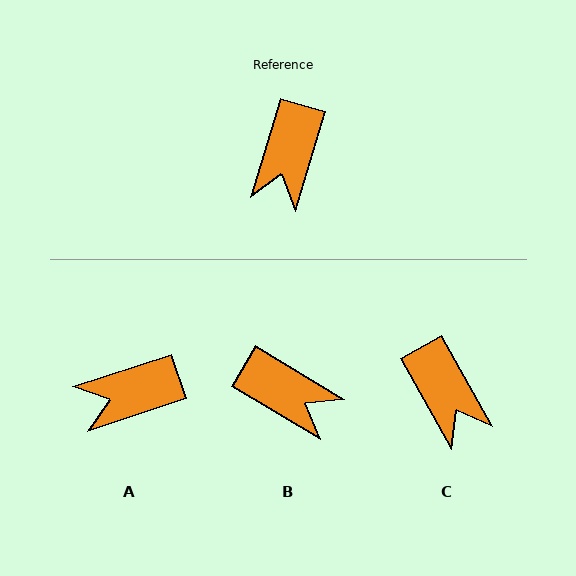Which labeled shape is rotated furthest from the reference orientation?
B, about 76 degrees away.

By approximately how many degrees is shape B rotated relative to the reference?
Approximately 76 degrees counter-clockwise.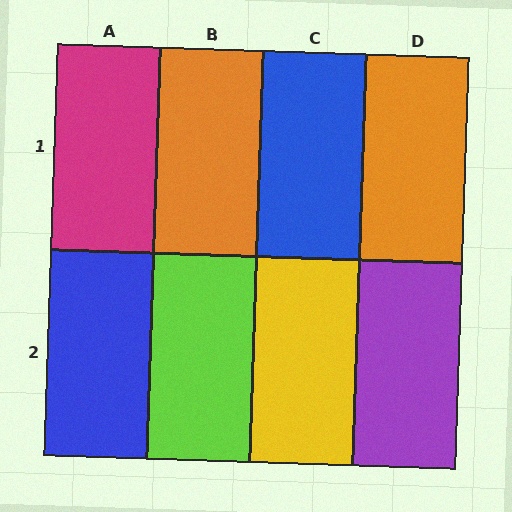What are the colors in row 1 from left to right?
Magenta, orange, blue, orange.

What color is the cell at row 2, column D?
Purple.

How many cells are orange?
2 cells are orange.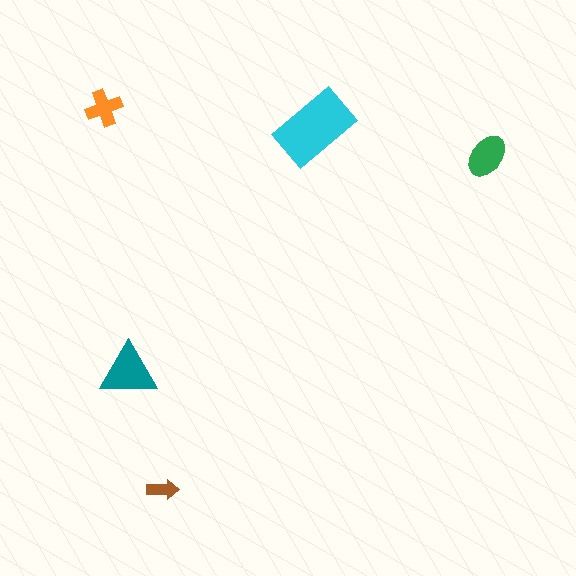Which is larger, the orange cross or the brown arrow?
The orange cross.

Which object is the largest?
The cyan rectangle.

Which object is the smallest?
The brown arrow.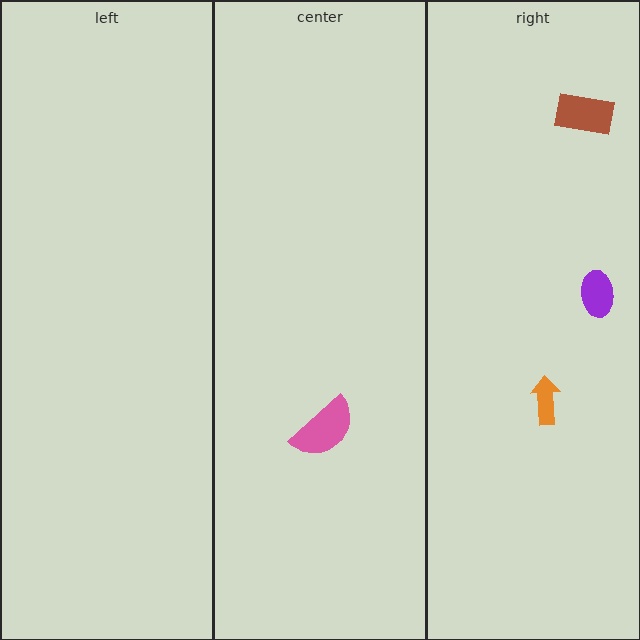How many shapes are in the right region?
3.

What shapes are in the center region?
The pink semicircle.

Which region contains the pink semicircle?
The center region.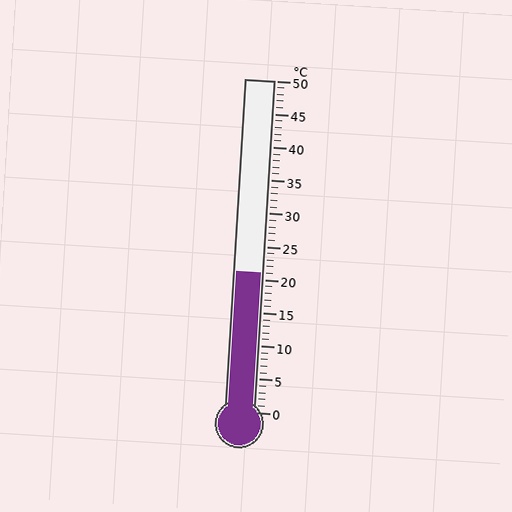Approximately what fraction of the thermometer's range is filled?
The thermometer is filled to approximately 40% of its range.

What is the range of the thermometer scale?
The thermometer scale ranges from 0°C to 50°C.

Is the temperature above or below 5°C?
The temperature is above 5°C.